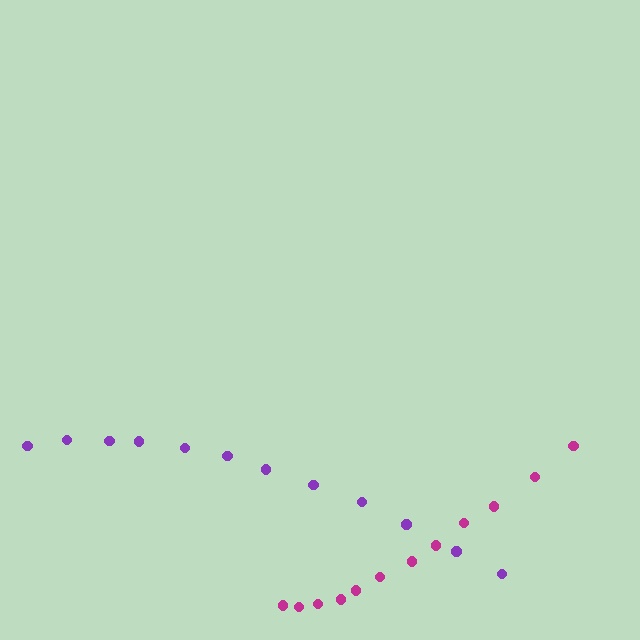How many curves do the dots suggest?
There are 2 distinct paths.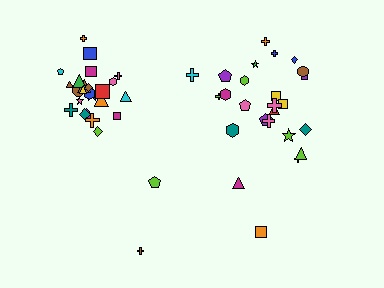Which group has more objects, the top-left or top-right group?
The top-left group.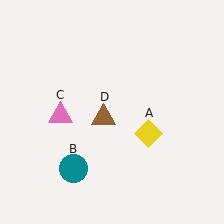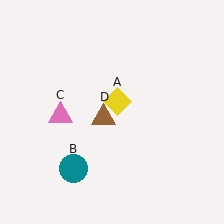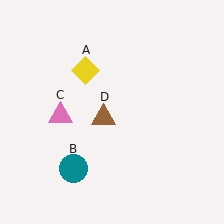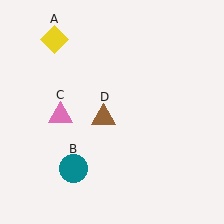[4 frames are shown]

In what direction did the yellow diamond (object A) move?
The yellow diamond (object A) moved up and to the left.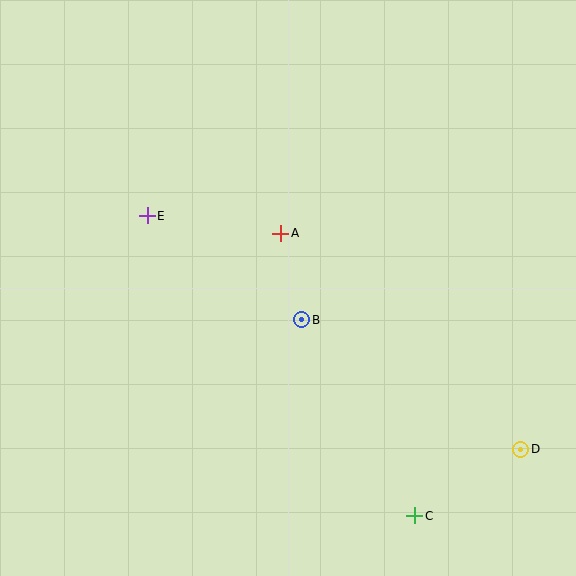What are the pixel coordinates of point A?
Point A is at (281, 233).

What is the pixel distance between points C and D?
The distance between C and D is 125 pixels.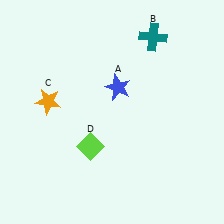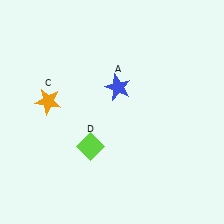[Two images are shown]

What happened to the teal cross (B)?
The teal cross (B) was removed in Image 2. It was in the top-right area of Image 1.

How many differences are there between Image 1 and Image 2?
There is 1 difference between the two images.